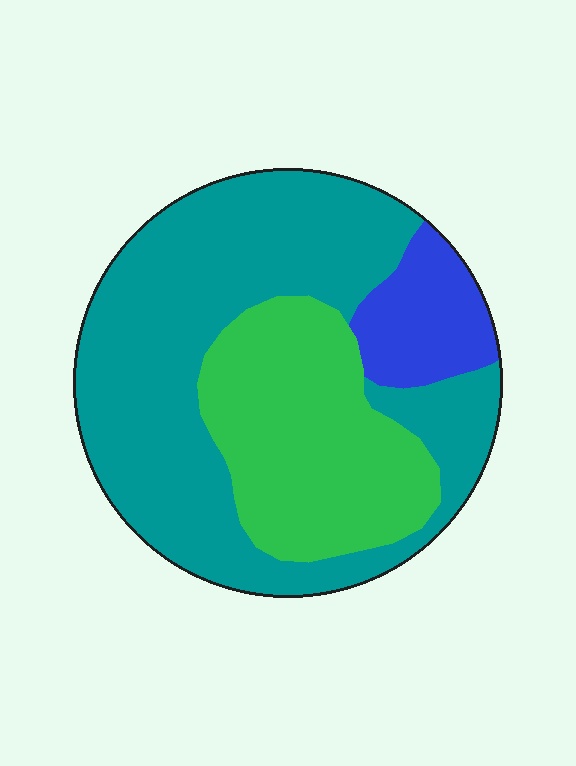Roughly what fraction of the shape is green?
Green covers roughly 30% of the shape.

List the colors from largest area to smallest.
From largest to smallest: teal, green, blue.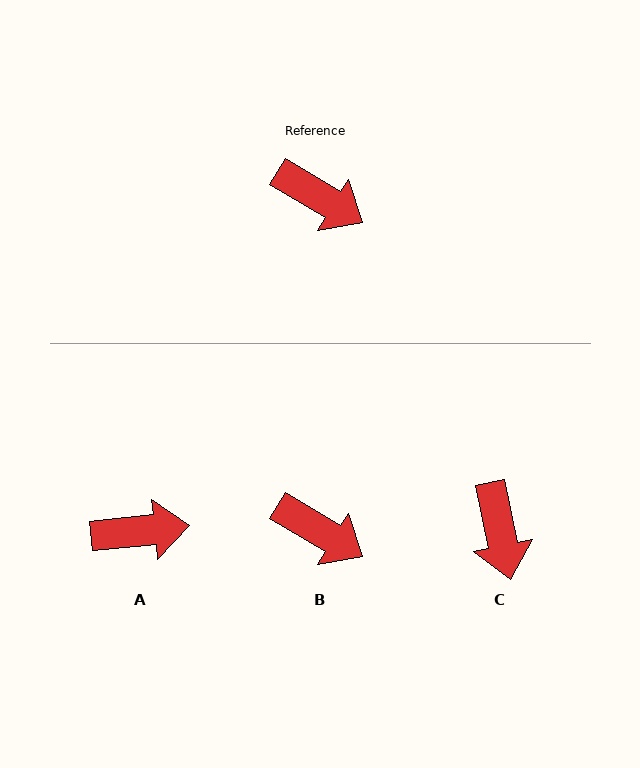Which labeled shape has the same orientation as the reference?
B.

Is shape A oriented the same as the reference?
No, it is off by about 37 degrees.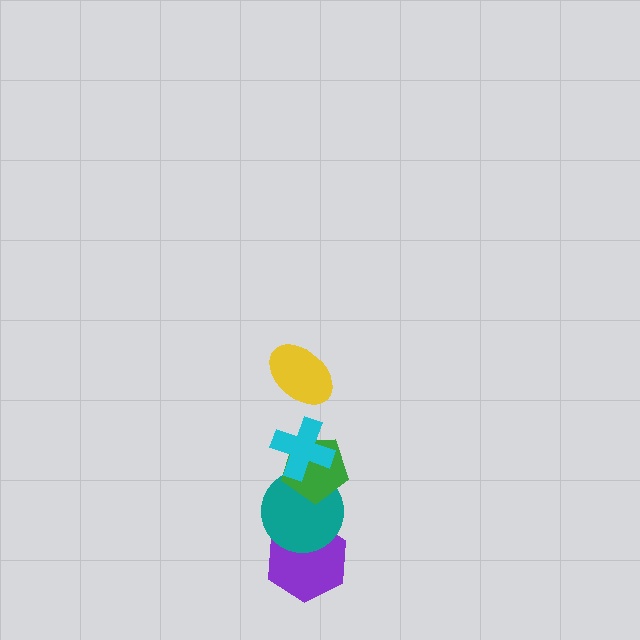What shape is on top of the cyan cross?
The yellow ellipse is on top of the cyan cross.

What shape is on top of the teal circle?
The green pentagon is on top of the teal circle.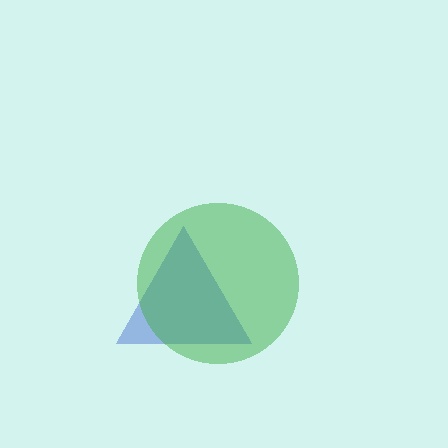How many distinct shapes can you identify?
There are 2 distinct shapes: a blue triangle, a green circle.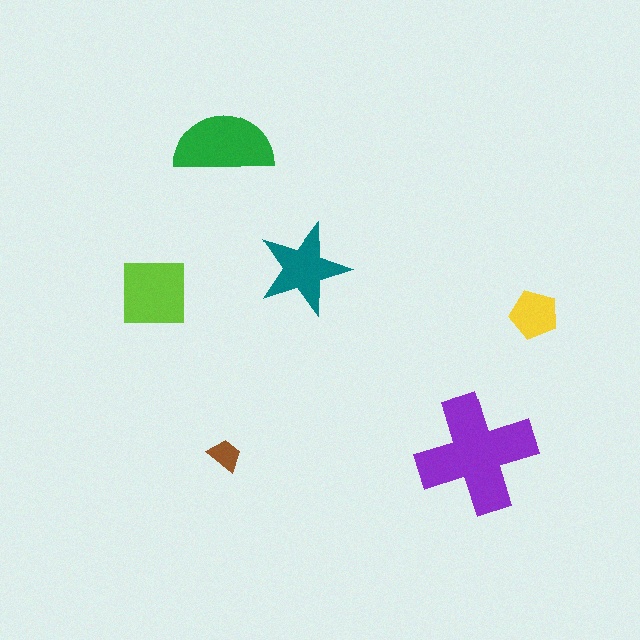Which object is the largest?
The purple cross.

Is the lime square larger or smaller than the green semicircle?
Smaller.